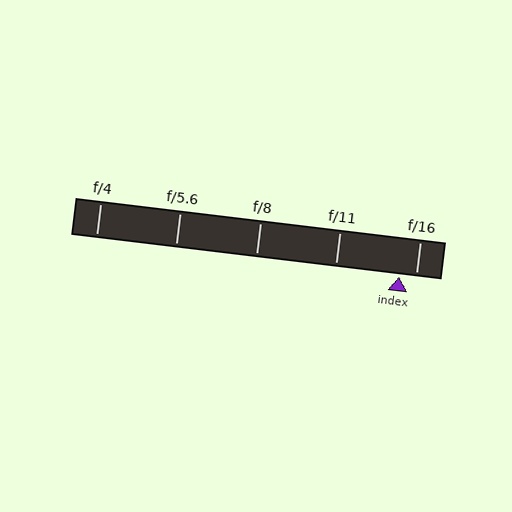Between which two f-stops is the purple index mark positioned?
The index mark is between f/11 and f/16.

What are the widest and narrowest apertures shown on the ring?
The widest aperture shown is f/4 and the narrowest is f/16.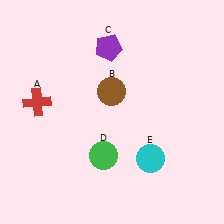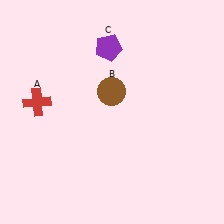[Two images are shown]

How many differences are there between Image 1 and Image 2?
There are 2 differences between the two images.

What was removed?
The green circle (D), the cyan circle (E) were removed in Image 2.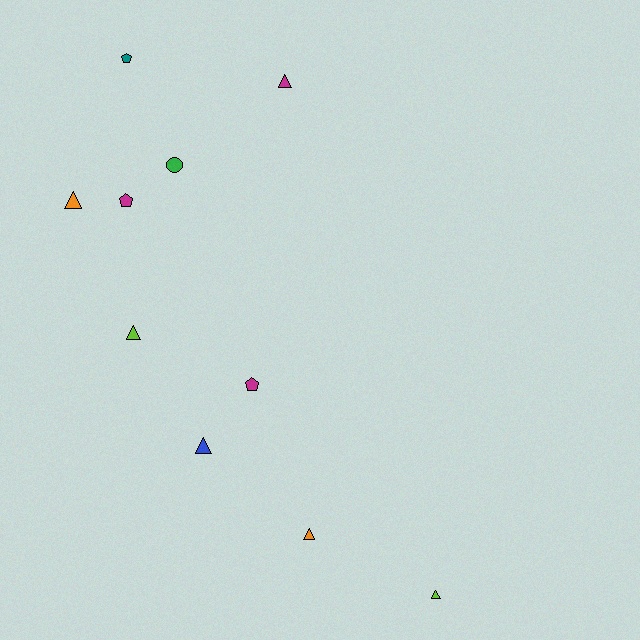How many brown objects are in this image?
There are no brown objects.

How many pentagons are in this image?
There are 3 pentagons.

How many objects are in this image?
There are 10 objects.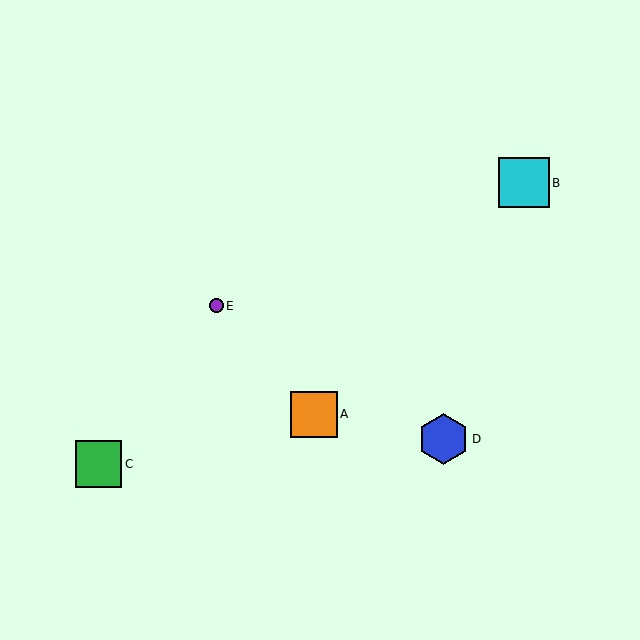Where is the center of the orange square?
The center of the orange square is at (314, 414).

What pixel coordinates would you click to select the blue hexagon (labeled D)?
Click at (444, 439) to select the blue hexagon D.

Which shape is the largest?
The blue hexagon (labeled D) is the largest.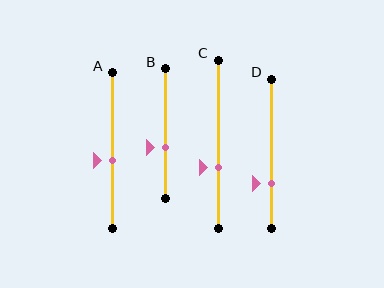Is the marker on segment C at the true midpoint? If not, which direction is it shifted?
No, the marker on segment C is shifted downward by about 14% of the segment length.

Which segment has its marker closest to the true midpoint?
Segment A has its marker closest to the true midpoint.